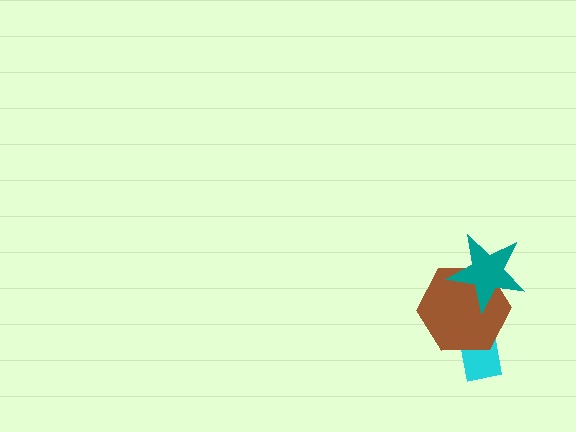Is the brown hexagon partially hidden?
Yes, it is partially covered by another shape.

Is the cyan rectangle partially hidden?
Yes, it is partially covered by another shape.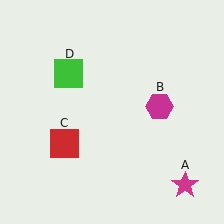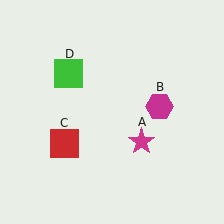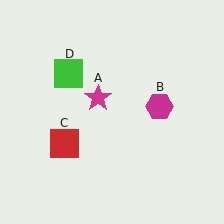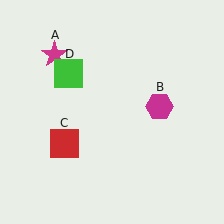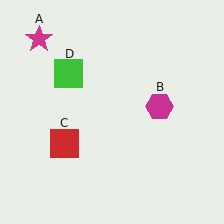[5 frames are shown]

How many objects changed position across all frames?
1 object changed position: magenta star (object A).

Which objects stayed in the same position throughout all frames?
Magenta hexagon (object B) and red square (object C) and green square (object D) remained stationary.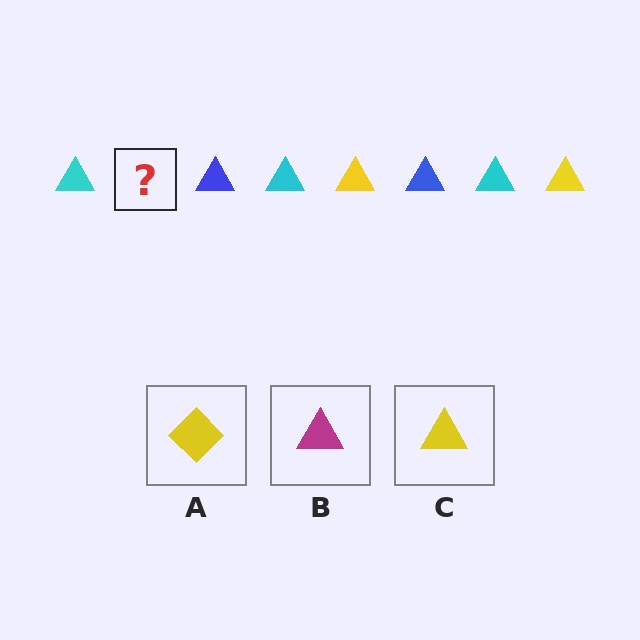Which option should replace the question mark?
Option C.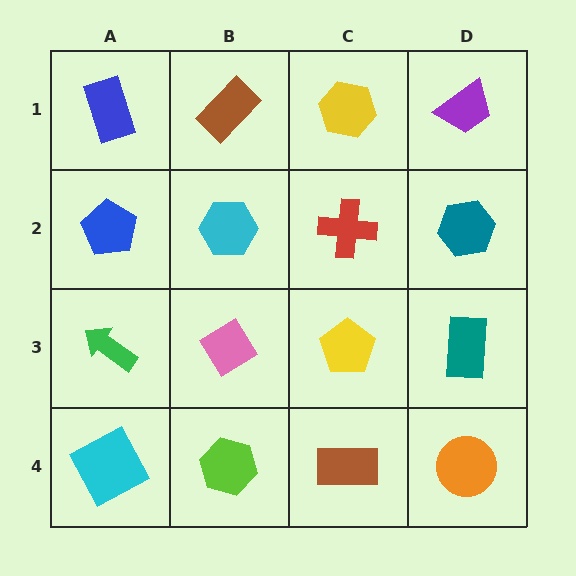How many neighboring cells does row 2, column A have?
3.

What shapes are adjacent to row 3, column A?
A blue pentagon (row 2, column A), a cyan square (row 4, column A), a pink diamond (row 3, column B).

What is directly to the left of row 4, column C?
A lime hexagon.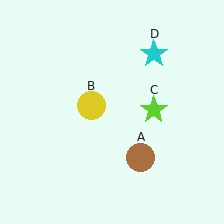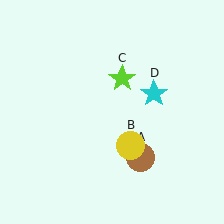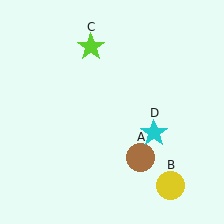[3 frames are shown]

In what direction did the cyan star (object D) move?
The cyan star (object D) moved down.